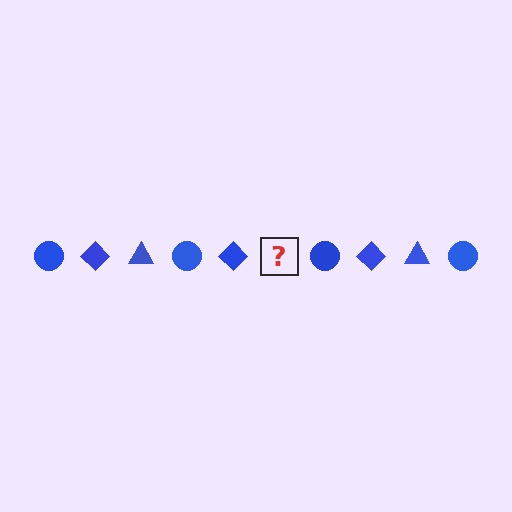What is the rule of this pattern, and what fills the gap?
The rule is that the pattern cycles through circle, diamond, triangle shapes in blue. The gap should be filled with a blue triangle.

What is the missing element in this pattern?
The missing element is a blue triangle.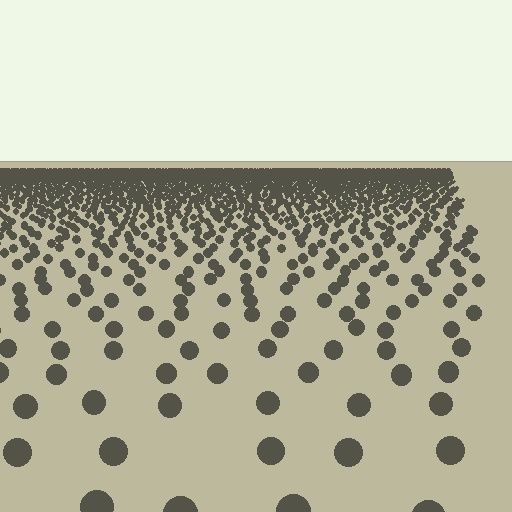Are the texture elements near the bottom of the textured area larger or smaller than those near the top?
Larger. Near the bottom, elements are closer to the viewer and appear at a bigger on-screen size.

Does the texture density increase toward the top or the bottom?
Density increases toward the top.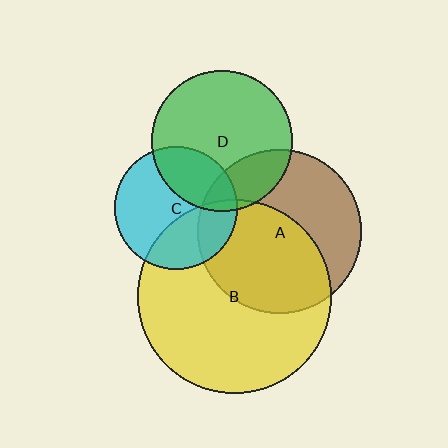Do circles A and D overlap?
Yes.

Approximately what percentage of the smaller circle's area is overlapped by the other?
Approximately 20%.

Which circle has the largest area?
Circle B (yellow).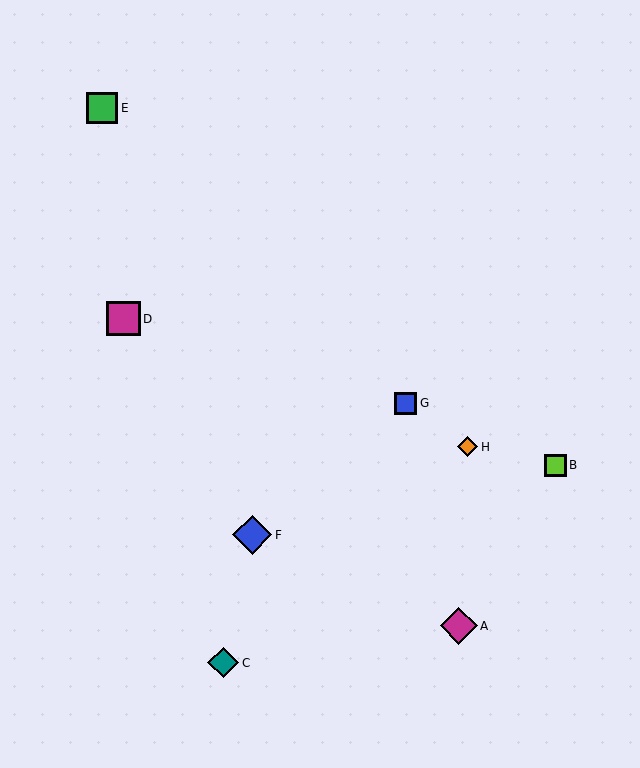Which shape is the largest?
The blue diamond (labeled F) is the largest.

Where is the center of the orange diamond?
The center of the orange diamond is at (467, 447).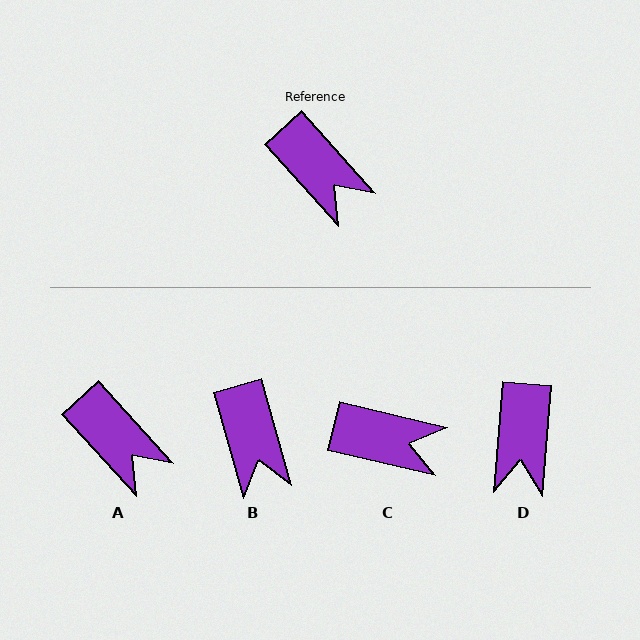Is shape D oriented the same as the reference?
No, it is off by about 47 degrees.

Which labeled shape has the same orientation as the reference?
A.